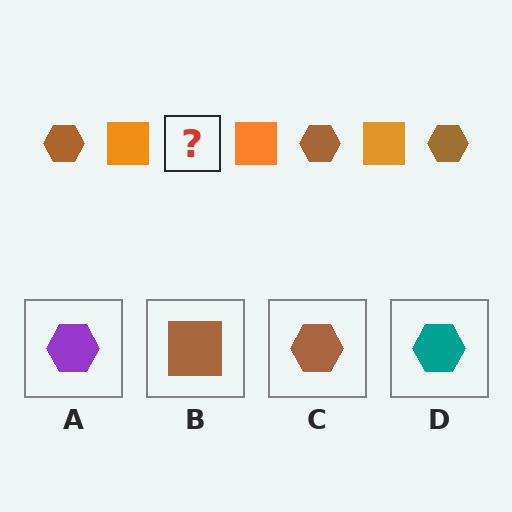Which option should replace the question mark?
Option C.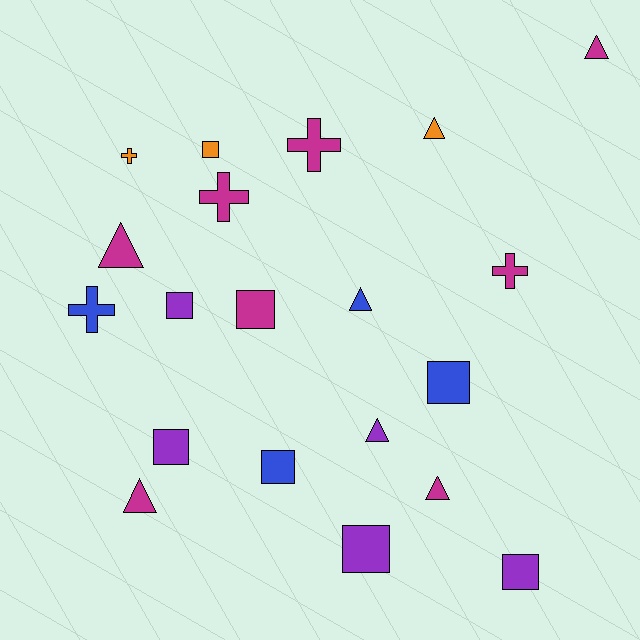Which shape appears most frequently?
Square, with 8 objects.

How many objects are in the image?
There are 20 objects.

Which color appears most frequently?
Magenta, with 8 objects.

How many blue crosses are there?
There is 1 blue cross.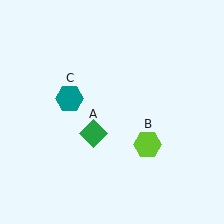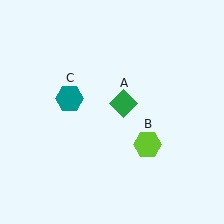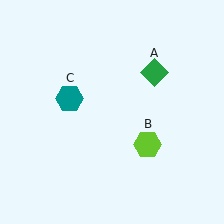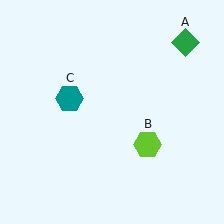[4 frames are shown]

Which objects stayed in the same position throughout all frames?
Lime hexagon (object B) and teal hexagon (object C) remained stationary.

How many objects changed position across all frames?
1 object changed position: green diamond (object A).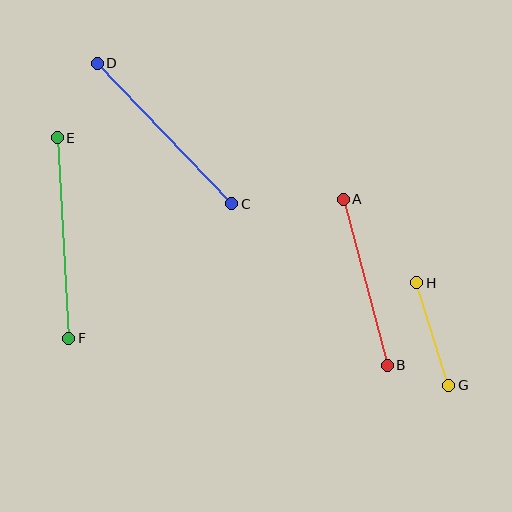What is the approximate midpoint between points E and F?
The midpoint is at approximately (63, 238) pixels.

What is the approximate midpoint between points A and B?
The midpoint is at approximately (365, 282) pixels.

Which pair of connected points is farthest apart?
Points E and F are farthest apart.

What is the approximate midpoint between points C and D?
The midpoint is at approximately (165, 133) pixels.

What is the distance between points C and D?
The distance is approximately 195 pixels.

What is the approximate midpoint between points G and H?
The midpoint is at approximately (433, 334) pixels.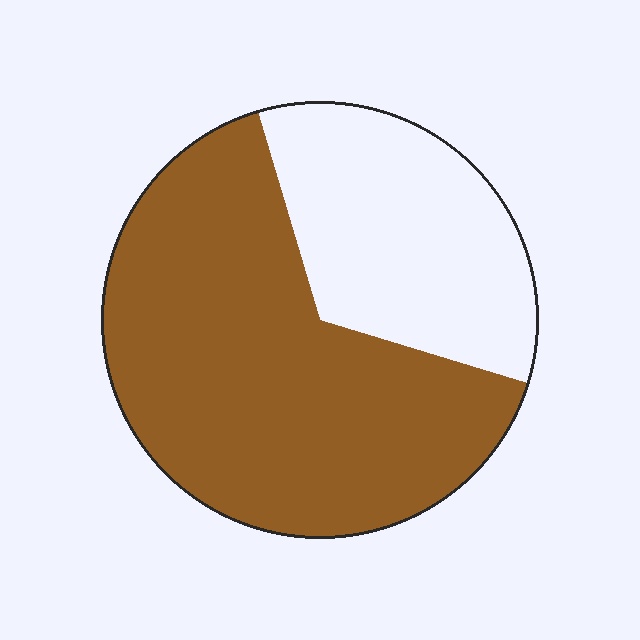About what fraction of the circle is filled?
About two thirds (2/3).